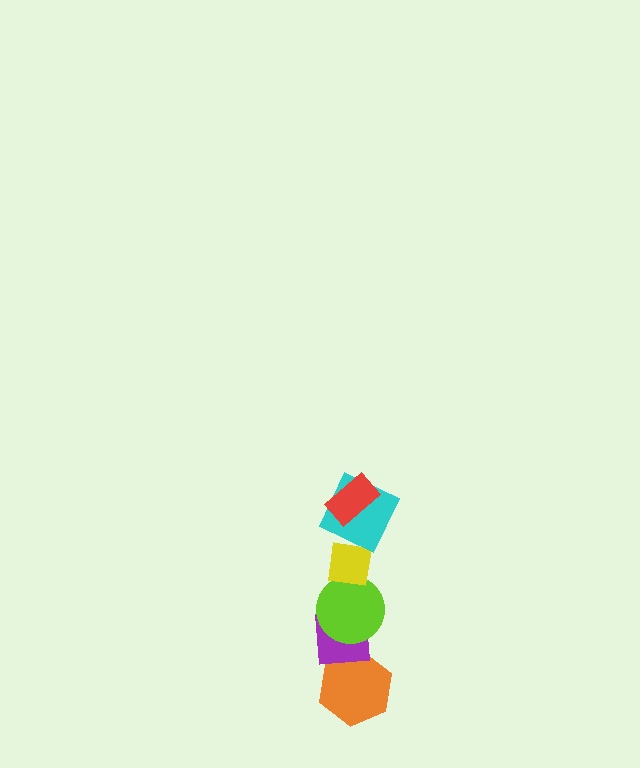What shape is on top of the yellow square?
The cyan square is on top of the yellow square.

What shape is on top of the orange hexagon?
The purple square is on top of the orange hexagon.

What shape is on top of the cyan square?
The red rectangle is on top of the cyan square.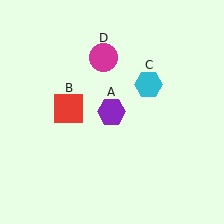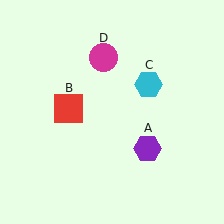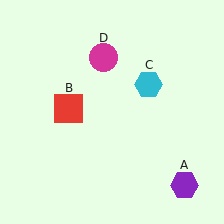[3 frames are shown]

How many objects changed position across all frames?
1 object changed position: purple hexagon (object A).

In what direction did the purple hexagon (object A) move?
The purple hexagon (object A) moved down and to the right.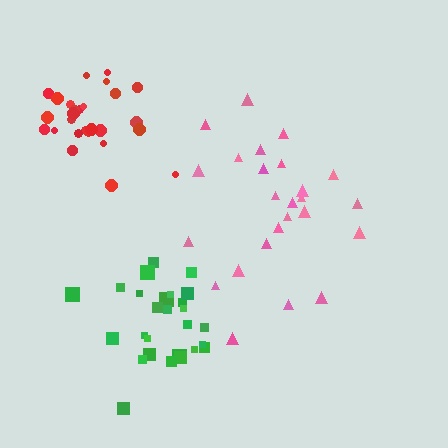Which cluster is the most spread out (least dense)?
Pink.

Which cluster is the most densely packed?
Red.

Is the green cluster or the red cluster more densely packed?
Red.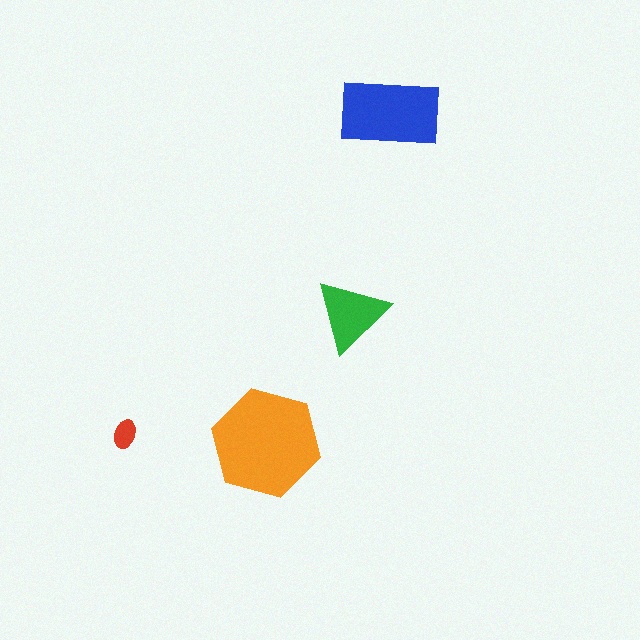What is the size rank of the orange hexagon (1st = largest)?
1st.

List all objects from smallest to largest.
The red ellipse, the green triangle, the blue rectangle, the orange hexagon.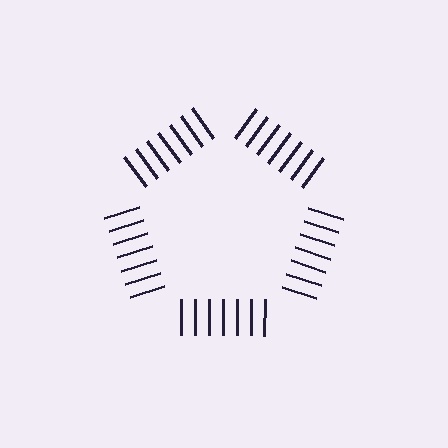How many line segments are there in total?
35 — 7 along each of the 5 edges.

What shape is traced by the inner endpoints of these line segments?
An illusory pentagon — the line segments terminate on its edges but no continuous stroke is drawn.